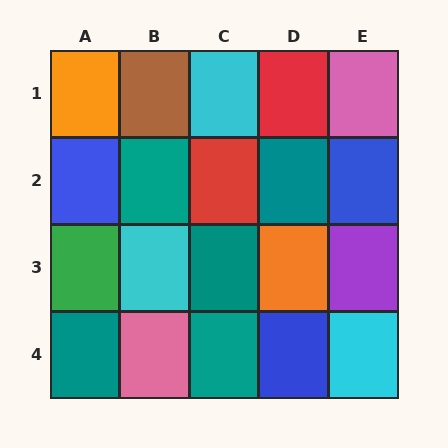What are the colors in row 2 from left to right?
Blue, teal, red, teal, blue.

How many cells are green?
1 cell is green.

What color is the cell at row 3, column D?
Orange.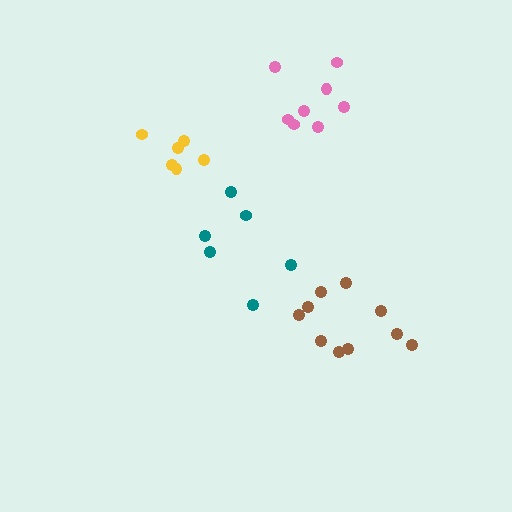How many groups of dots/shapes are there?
There are 4 groups.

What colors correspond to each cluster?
The clusters are colored: yellow, teal, pink, brown.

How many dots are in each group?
Group 1: 6 dots, Group 2: 6 dots, Group 3: 8 dots, Group 4: 10 dots (30 total).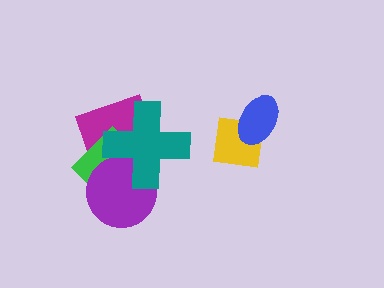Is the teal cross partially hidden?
No, no other shape covers it.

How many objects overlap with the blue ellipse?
1 object overlaps with the blue ellipse.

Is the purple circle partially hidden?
Yes, it is partially covered by another shape.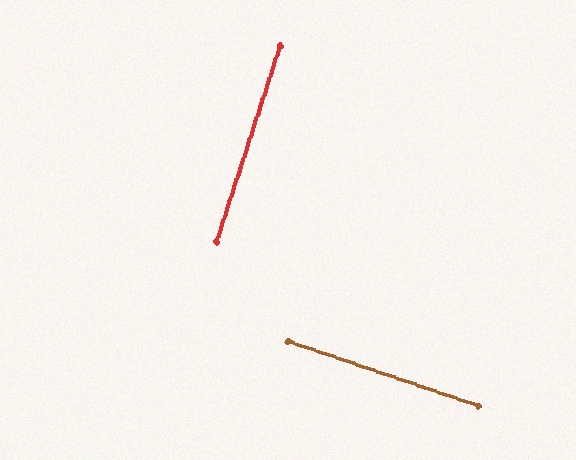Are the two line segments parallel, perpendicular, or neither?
Perpendicular — they meet at approximately 89°.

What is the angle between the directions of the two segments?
Approximately 89 degrees.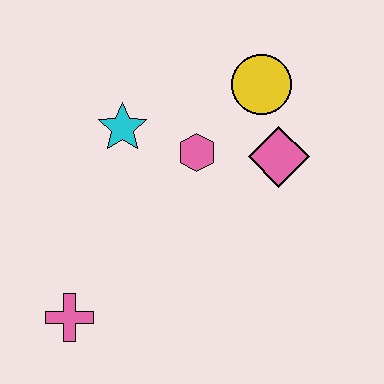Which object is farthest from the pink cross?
The yellow circle is farthest from the pink cross.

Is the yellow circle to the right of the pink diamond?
No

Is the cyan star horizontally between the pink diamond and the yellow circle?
No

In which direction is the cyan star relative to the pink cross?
The cyan star is above the pink cross.